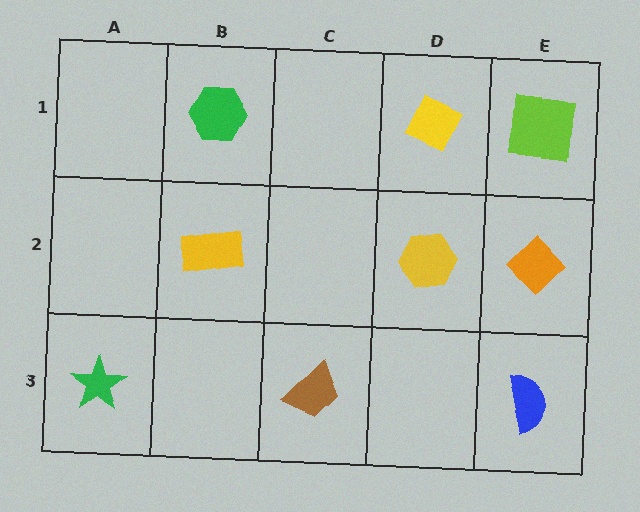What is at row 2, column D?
A yellow hexagon.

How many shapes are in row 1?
3 shapes.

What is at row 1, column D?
A yellow diamond.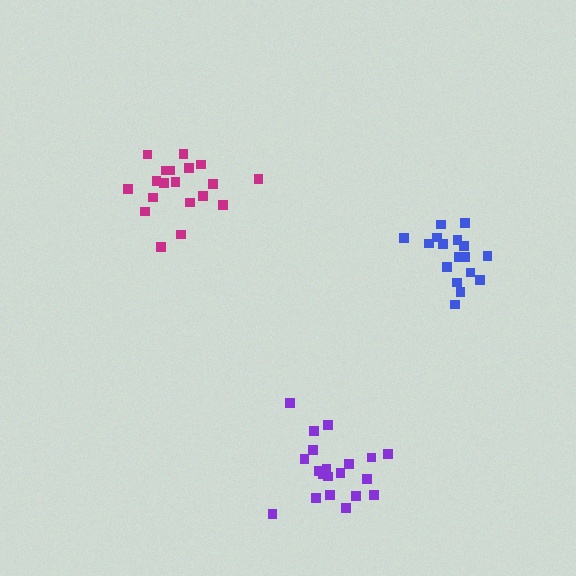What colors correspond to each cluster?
The clusters are colored: purple, magenta, blue.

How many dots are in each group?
Group 1: 20 dots, Group 2: 19 dots, Group 3: 17 dots (56 total).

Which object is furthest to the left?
The magenta cluster is leftmost.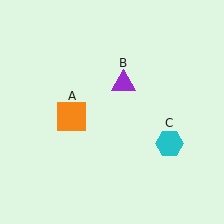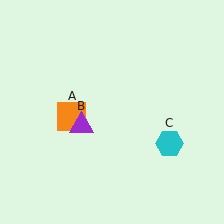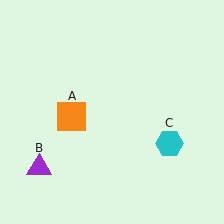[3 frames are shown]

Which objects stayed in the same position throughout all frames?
Orange square (object A) and cyan hexagon (object C) remained stationary.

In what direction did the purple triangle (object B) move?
The purple triangle (object B) moved down and to the left.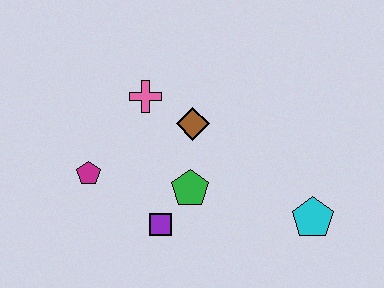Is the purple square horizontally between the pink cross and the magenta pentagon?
No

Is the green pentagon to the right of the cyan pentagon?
No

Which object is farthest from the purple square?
The cyan pentagon is farthest from the purple square.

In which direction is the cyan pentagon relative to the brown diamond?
The cyan pentagon is to the right of the brown diamond.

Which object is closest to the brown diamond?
The pink cross is closest to the brown diamond.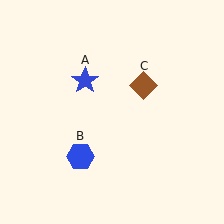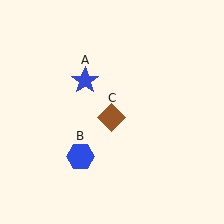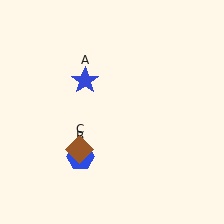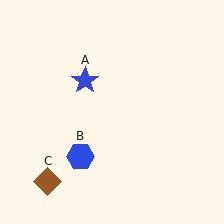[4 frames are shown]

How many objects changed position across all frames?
1 object changed position: brown diamond (object C).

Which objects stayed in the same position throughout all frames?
Blue star (object A) and blue hexagon (object B) remained stationary.